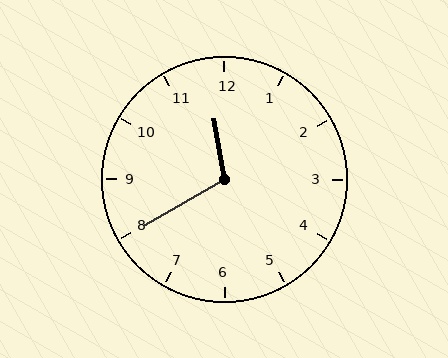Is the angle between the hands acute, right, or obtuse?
It is obtuse.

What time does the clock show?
11:40.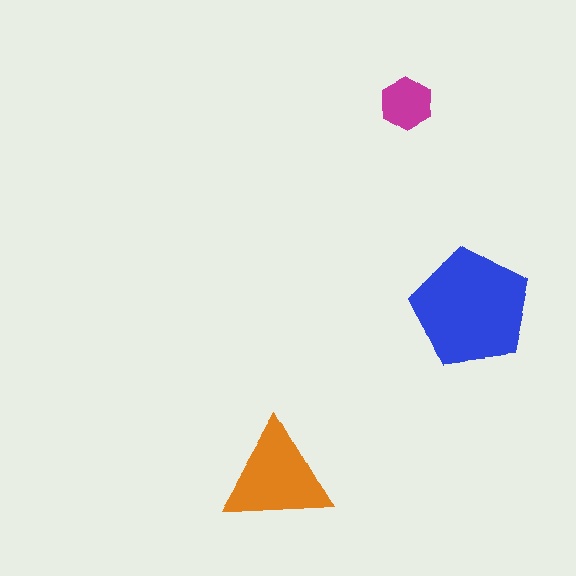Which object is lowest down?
The orange triangle is bottommost.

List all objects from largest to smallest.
The blue pentagon, the orange triangle, the magenta hexagon.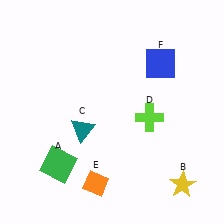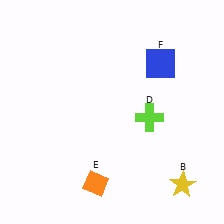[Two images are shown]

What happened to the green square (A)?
The green square (A) was removed in Image 2. It was in the bottom-left area of Image 1.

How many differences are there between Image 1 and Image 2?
There are 2 differences between the two images.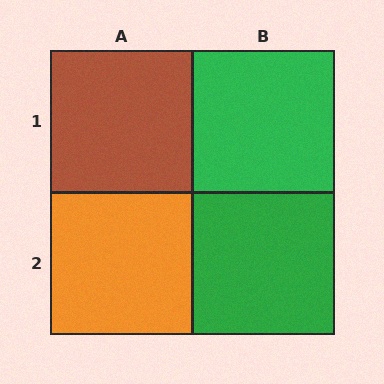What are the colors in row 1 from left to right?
Brown, green.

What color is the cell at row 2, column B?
Green.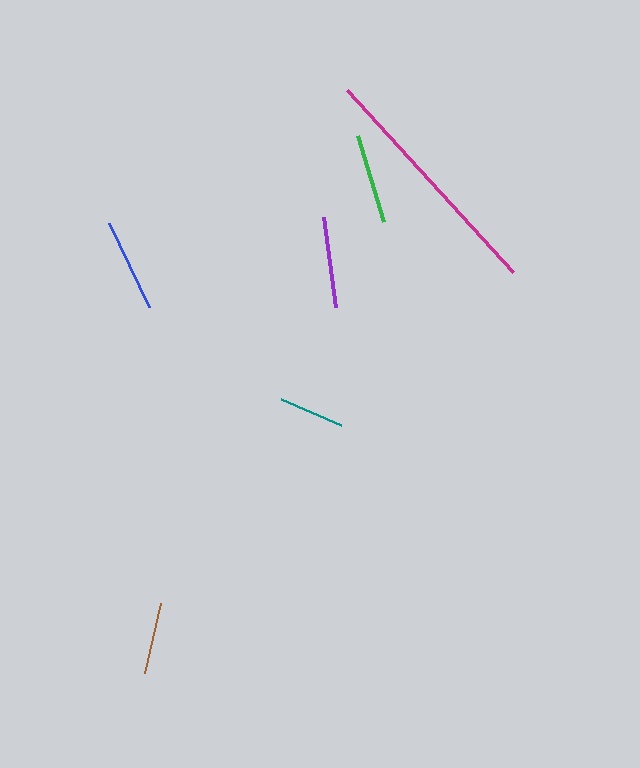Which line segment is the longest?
The magenta line is the longest at approximately 246 pixels.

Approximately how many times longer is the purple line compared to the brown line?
The purple line is approximately 1.3 times the length of the brown line.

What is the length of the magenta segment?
The magenta segment is approximately 246 pixels long.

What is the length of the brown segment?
The brown segment is approximately 72 pixels long.